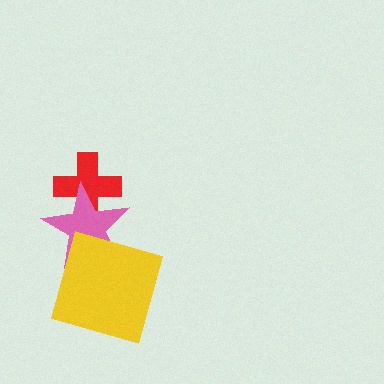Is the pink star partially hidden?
Yes, it is partially covered by another shape.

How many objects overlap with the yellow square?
1 object overlaps with the yellow square.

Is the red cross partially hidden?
Yes, it is partially covered by another shape.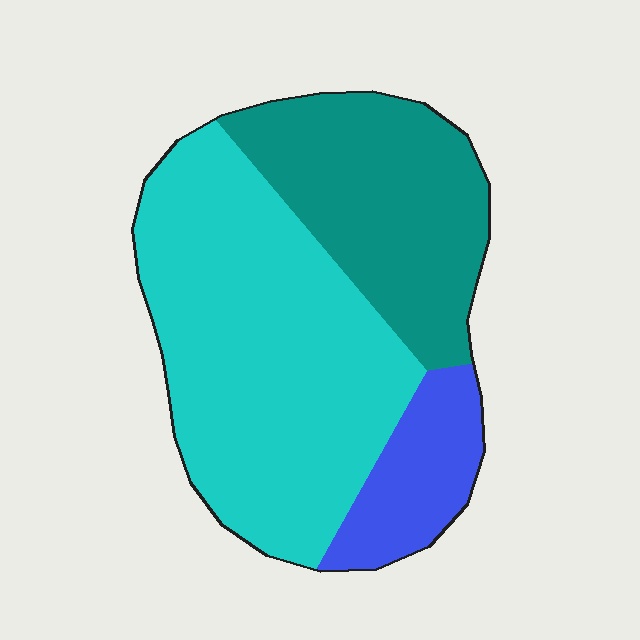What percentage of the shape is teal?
Teal takes up between a quarter and a half of the shape.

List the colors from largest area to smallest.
From largest to smallest: cyan, teal, blue.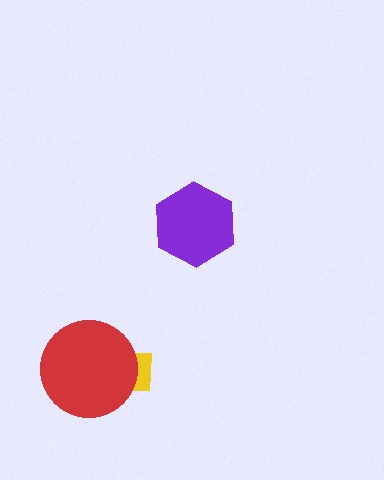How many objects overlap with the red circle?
1 object overlaps with the red circle.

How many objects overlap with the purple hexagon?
0 objects overlap with the purple hexagon.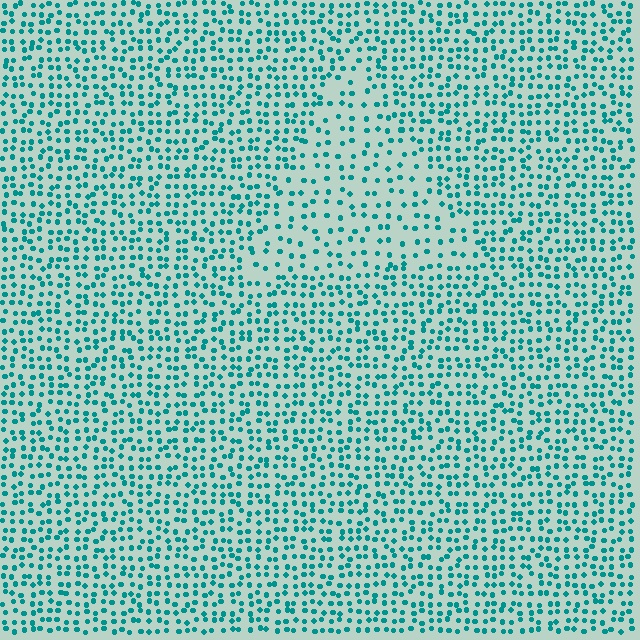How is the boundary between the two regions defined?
The boundary is defined by a change in element density (approximately 1.9x ratio). All elements are the same color, size, and shape.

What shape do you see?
I see a triangle.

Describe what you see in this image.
The image contains small teal elements arranged at two different densities. A triangle-shaped region is visible where the elements are less densely packed than the surrounding area.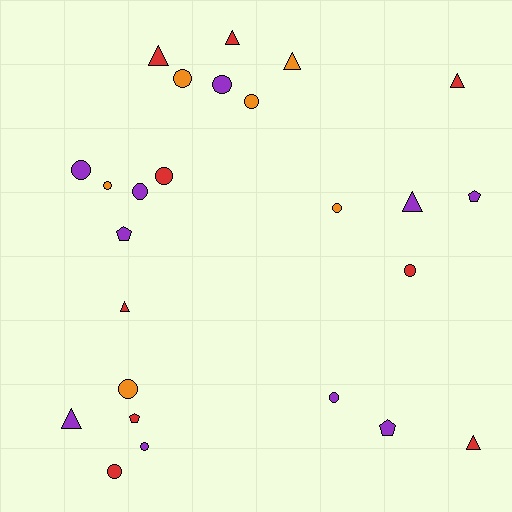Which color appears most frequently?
Purple, with 10 objects.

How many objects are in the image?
There are 25 objects.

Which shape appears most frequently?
Circle, with 13 objects.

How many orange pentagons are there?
There are no orange pentagons.